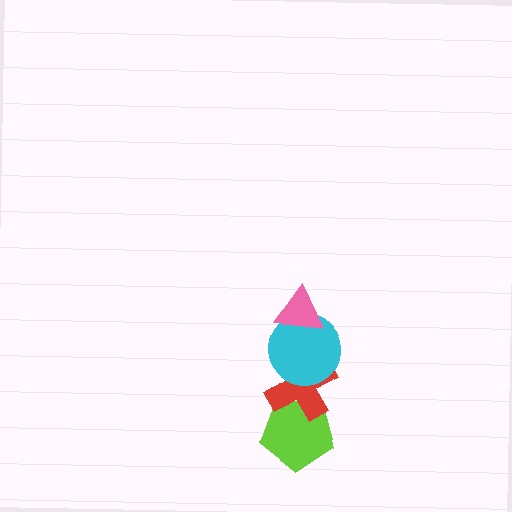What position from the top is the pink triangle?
The pink triangle is 1st from the top.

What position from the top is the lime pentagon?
The lime pentagon is 4th from the top.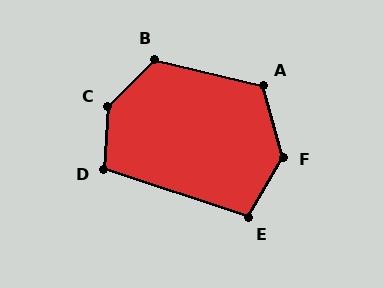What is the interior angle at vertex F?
Approximately 134 degrees (obtuse).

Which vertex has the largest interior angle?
C, at approximately 139 degrees.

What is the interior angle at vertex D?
Approximately 104 degrees (obtuse).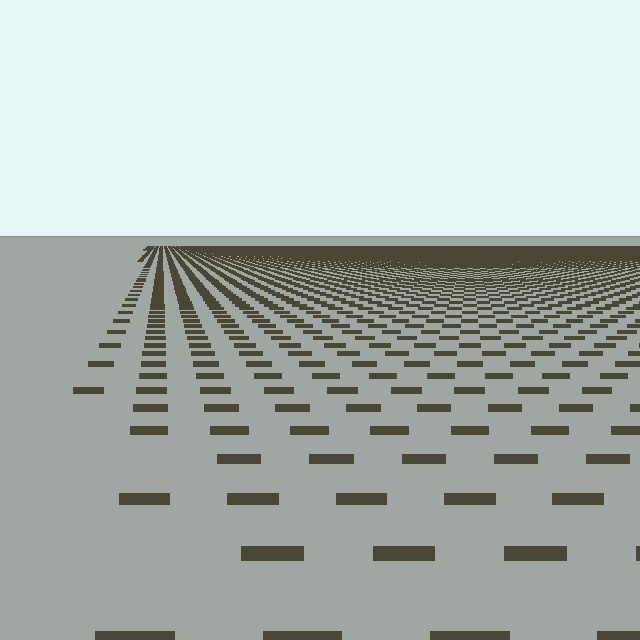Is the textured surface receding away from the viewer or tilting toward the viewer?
The surface is receding away from the viewer. Texture elements get smaller and denser toward the top.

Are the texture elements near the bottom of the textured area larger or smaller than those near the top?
Larger. Near the bottom, elements are closer to the viewer and appear at a bigger on-screen size.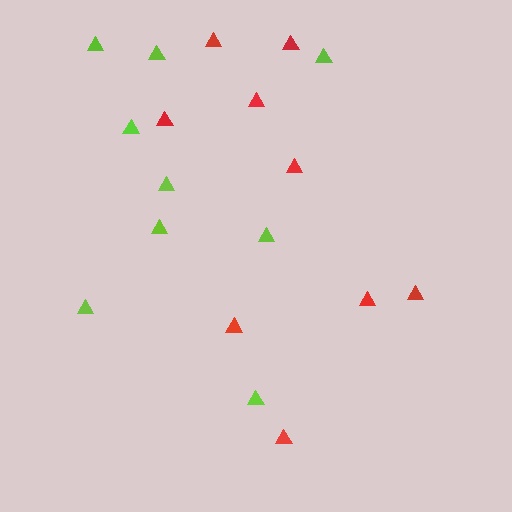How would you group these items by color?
There are 2 groups: one group of red triangles (9) and one group of lime triangles (9).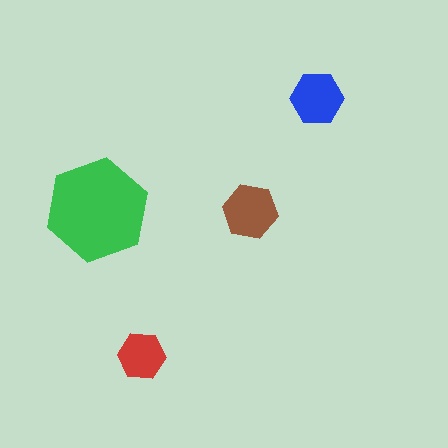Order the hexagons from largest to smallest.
the green one, the brown one, the blue one, the red one.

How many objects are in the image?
There are 4 objects in the image.